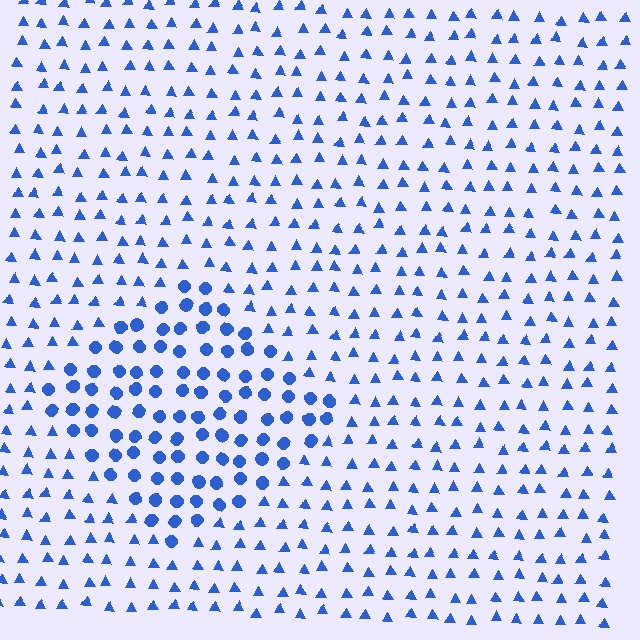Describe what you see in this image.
The image is filled with small blue elements arranged in a uniform grid. A diamond-shaped region contains circles, while the surrounding area contains triangles. The boundary is defined purely by the change in element shape.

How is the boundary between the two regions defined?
The boundary is defined by a change in element shape: circles inside vs. triangles outside. All elements share the same color and spacing.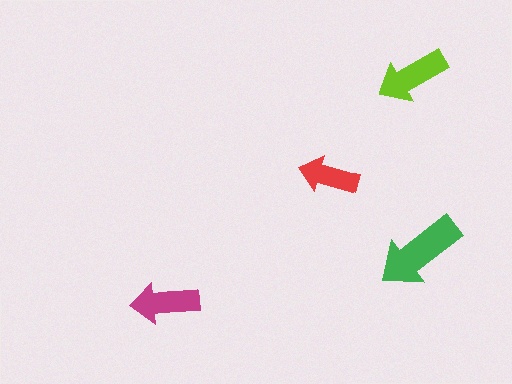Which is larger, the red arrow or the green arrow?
The green one.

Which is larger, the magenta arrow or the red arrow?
The magenta one.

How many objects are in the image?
There are 4 objects in the image.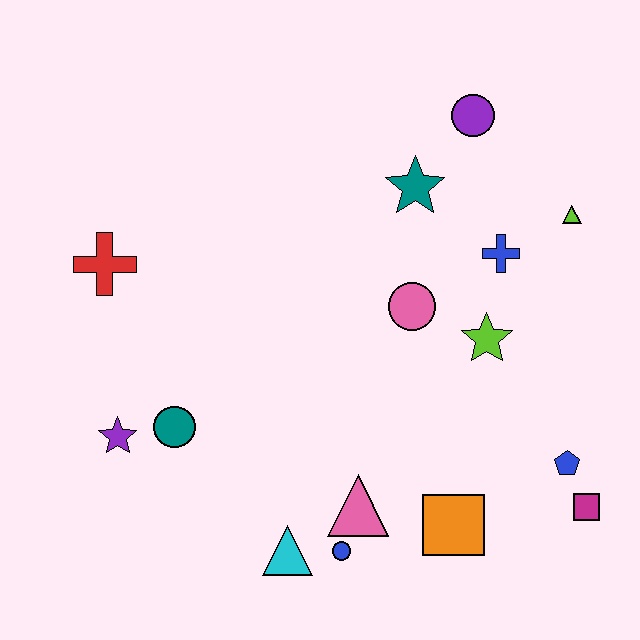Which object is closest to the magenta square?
The blue pentagon is closest to the magenta square.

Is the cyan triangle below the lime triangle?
Yes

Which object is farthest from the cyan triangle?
The purple circle is farthest from the cyan triangle.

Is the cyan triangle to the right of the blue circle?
No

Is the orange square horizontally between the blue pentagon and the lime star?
No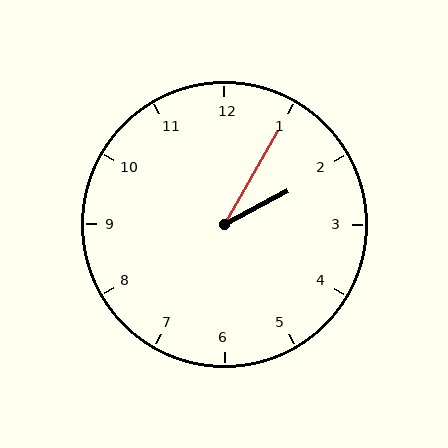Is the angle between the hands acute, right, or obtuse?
It is acute.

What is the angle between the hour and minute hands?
Approximately 32 degrees.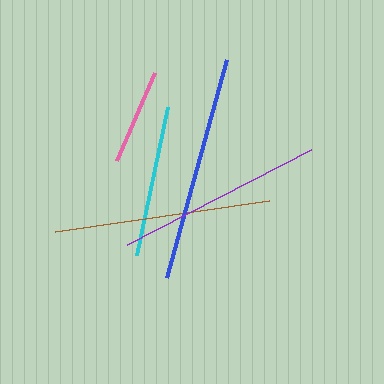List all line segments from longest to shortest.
From longest to shortest: blue, brown, purple, cyan, pink.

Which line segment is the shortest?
The pink line is the shortest at approximately 95 pixels.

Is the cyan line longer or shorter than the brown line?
The brown line is longer than the cyan line.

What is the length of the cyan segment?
The cyan segment is approximately 151 pixels long.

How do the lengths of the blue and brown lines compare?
The blue and brown lines are approximately the same length.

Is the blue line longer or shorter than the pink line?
The blue line is longer than the pink line.